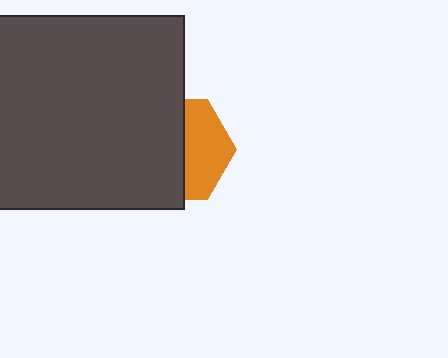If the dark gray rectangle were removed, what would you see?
You would see the complete orange hexagon.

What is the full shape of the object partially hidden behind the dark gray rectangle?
The partially hidden object is an orange hexagon.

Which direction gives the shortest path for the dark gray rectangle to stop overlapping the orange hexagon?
Moving left gives the shortest separation.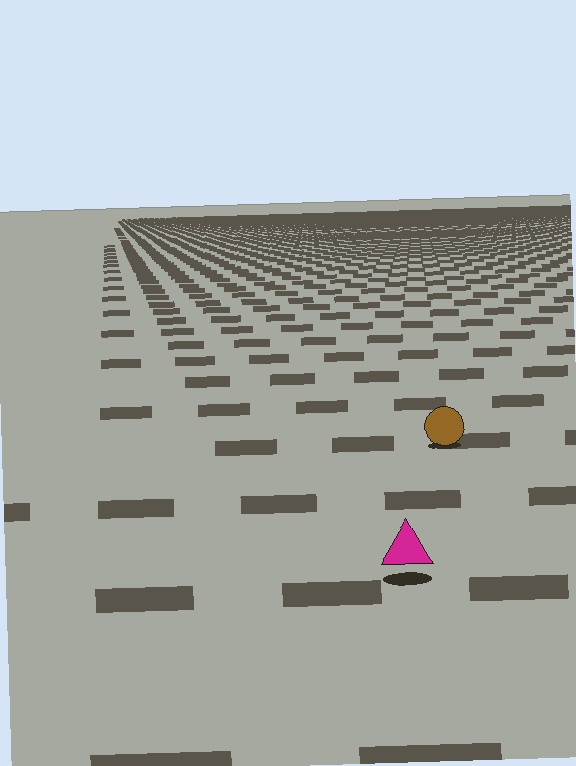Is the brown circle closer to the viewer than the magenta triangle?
No. The magenta triangle is closer — you can tell from the texture gradient: the ground texture is coarser near it.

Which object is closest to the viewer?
The magenta triangle is closest. The texture marks near it are larger and more spread out.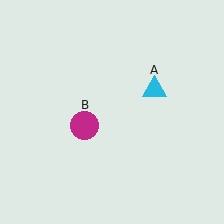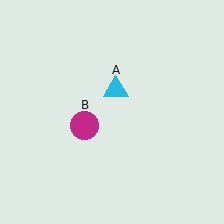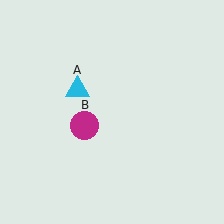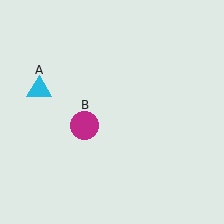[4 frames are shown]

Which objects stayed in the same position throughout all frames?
Magenta circle (object B) remained stationary.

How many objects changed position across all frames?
1 object changed position: cyan triangle (object A).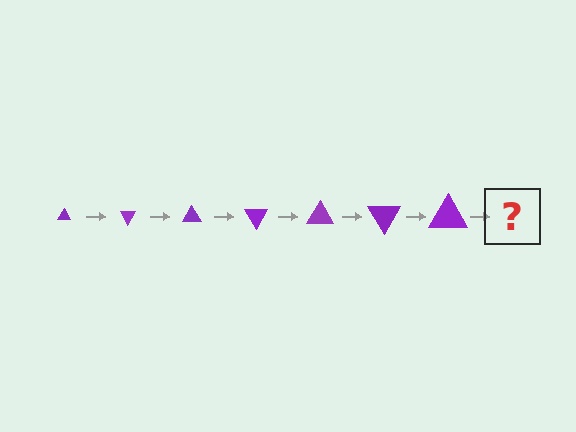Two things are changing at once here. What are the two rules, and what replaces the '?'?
The two rules are that the triangle grows larger each step and it rotates 60 degrees each step. The '?' should be a triangle, larger than the previous one and rotated 420 degrees from the start.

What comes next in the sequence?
The next element should be a triangle, larger than the previous one and rotated 420 degrees from the start.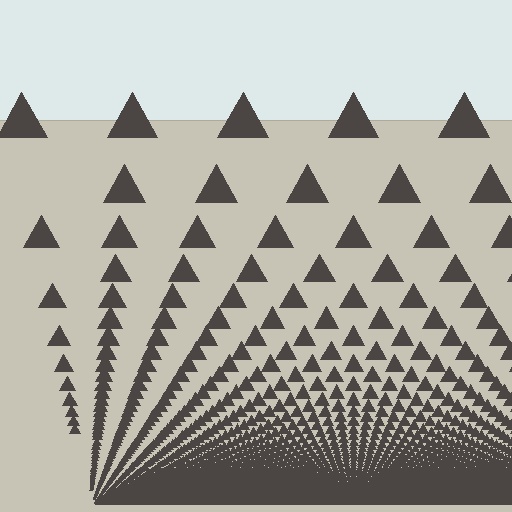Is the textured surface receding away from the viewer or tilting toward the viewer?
The surface appears to tilt toward the viewer. Texture elements get larger and sparser toward the top.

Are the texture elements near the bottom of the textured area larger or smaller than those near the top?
Smaller. The gradient is inverted — elements near the bottom are smaller and denser.